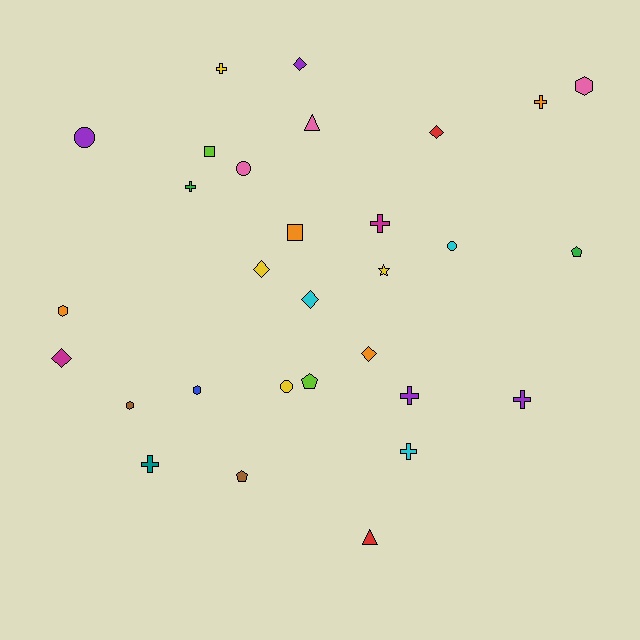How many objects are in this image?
There are 30 objects.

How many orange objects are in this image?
There are 4 orange objects.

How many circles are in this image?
There are 4 circles.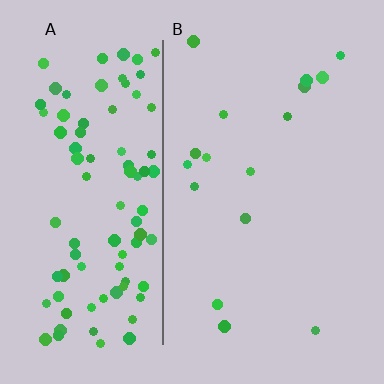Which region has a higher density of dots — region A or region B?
A (the left).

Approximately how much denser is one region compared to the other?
Approximately 6.0× — region A over region B.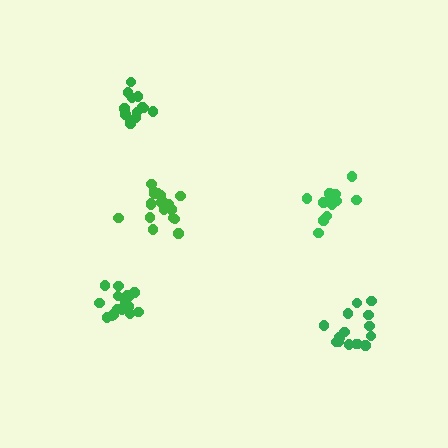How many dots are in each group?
Group 1: 19 dots, Group 2: 18 dots, Group 3: 15 dots, Group 4: 13 dots, Group 5: 13 dots (78 total).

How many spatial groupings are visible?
There are 5 spatial groupings.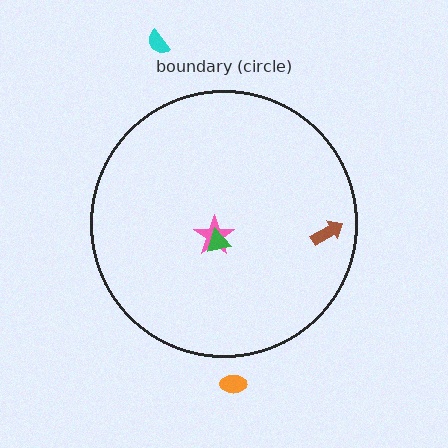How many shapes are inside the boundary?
3 inside, 2 outside.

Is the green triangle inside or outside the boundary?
Inside.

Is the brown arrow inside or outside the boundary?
Inside.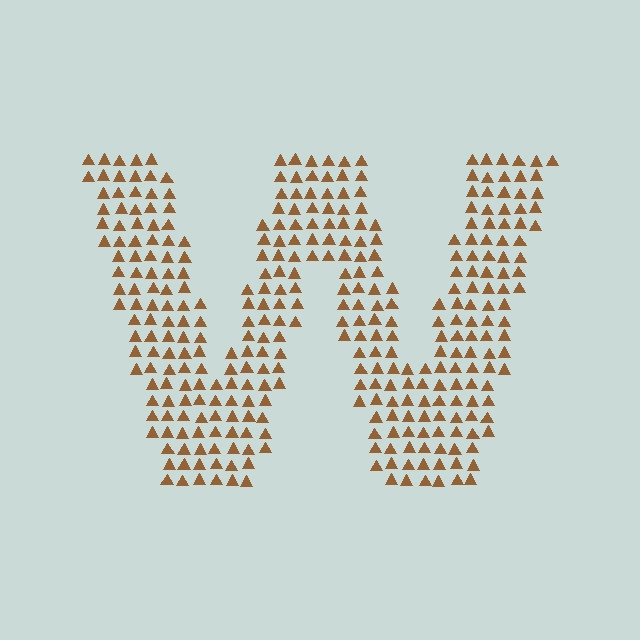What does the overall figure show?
The overall figure shows the letter W.